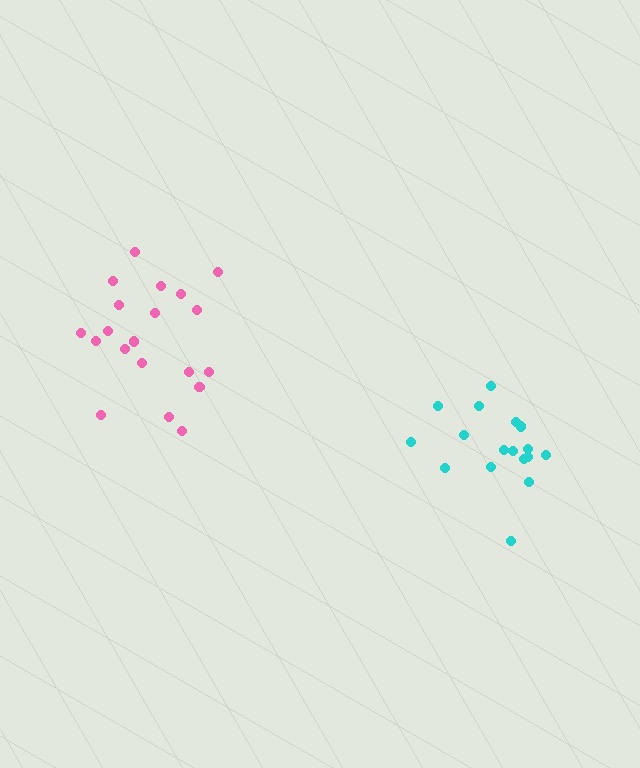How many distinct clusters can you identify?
There are 2 distinct clusters.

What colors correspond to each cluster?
The clusters are colored: cyan, pink.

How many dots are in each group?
Group 1: 17 dots, Group 2: 20 dots (37 total).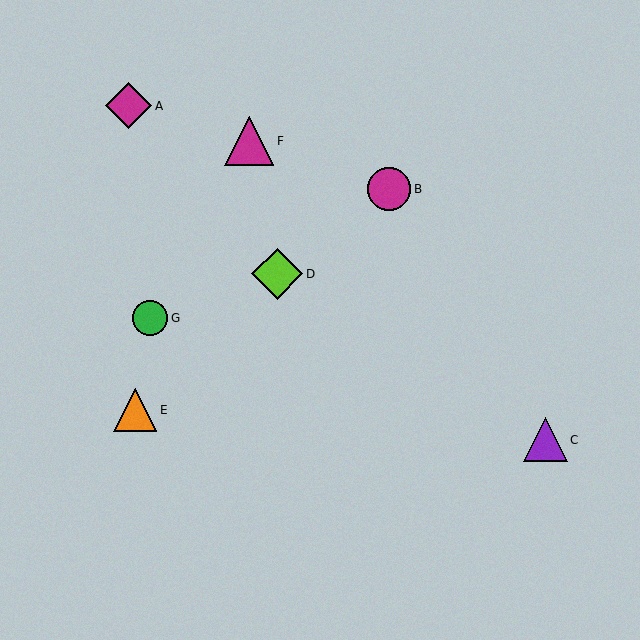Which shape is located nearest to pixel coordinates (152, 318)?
The green circle (labeled G) at (150, 318) is nearest to that location.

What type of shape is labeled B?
Shape B is a magenta circle.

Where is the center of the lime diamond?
The center of the lime diamond is at (277, 274).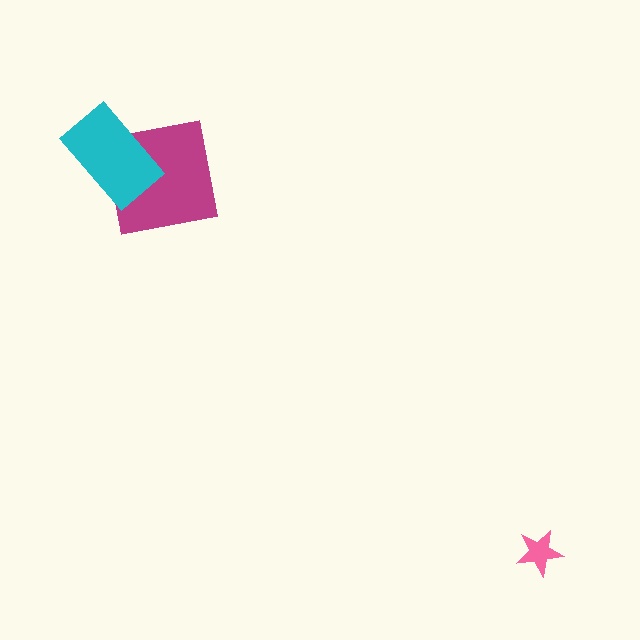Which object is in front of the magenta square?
The cyan rectangle is in front of the magenta square.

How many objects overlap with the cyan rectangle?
1 object overlaps with the cyan rectangle.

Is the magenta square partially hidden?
Yes, it is partially covered by another shape.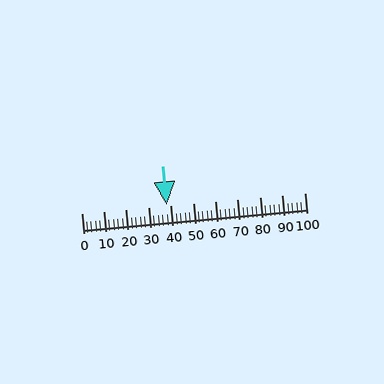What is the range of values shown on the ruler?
The ruler shows values from 0 to 100.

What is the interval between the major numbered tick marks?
The major tick marks are spaced 10 units apart.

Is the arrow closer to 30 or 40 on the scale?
The arrow is closer to 40.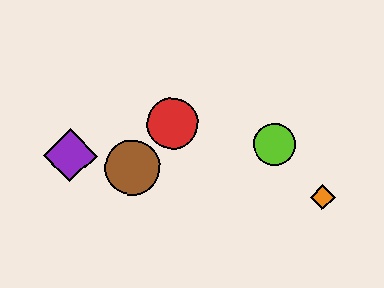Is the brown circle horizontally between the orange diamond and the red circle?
No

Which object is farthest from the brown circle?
The orange diamond is farthest from the brown circle.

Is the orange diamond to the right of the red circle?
Yes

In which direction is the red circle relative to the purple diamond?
The red circle is to the right of the purple diamond.